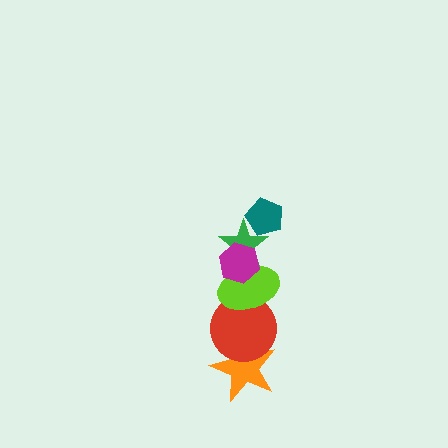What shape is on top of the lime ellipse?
The green star is on top of the lime ellipse.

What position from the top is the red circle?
The red circle is 5th from the top.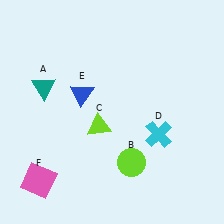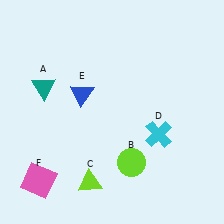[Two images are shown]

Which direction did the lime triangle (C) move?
The lime triangle (C) moved down.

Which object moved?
The lime triangle (C) moved down.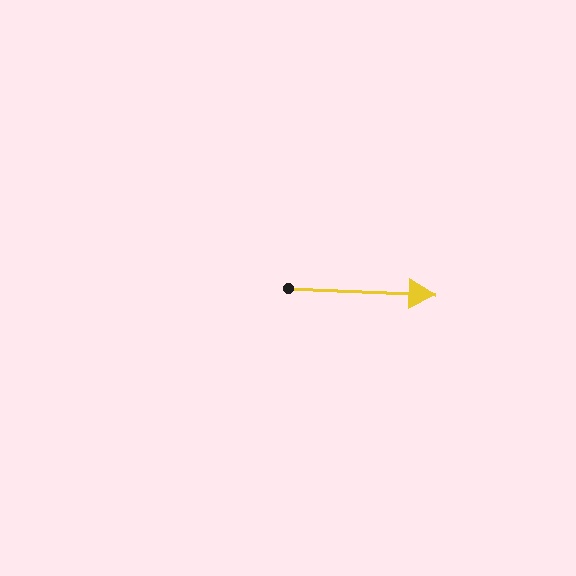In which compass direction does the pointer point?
East.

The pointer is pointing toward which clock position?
Roughly 3 o'clock.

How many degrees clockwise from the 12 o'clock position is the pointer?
Approximately 93 degrees.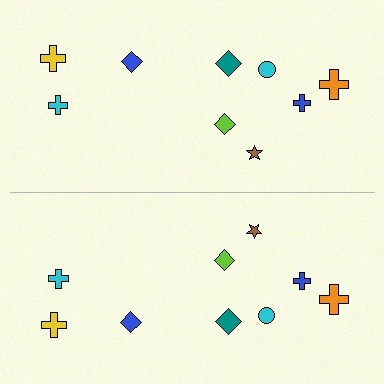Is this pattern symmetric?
Yes, this pattern has bilateral (reflection) symmetry.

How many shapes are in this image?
There are 18 shapes in this image.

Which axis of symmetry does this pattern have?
The pattern has a horizontal axis of symmetry running through the center of the image.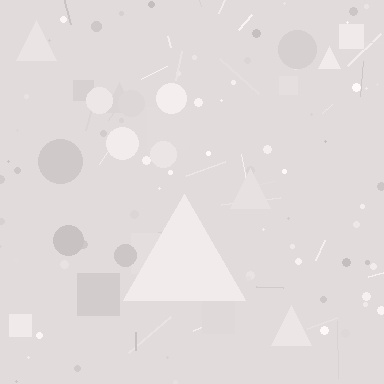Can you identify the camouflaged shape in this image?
The camouflaged shape is a triangle.